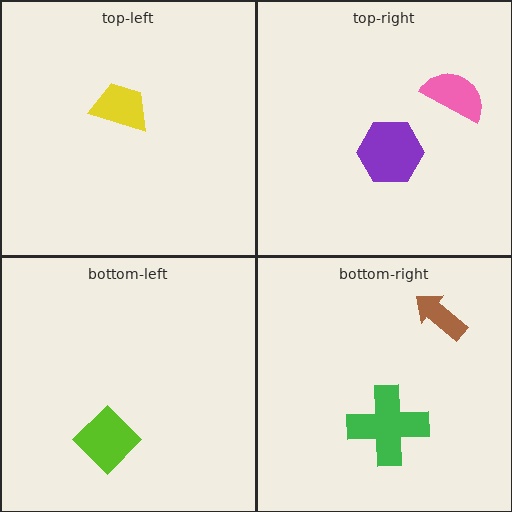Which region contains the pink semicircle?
The top-right region.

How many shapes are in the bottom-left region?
1.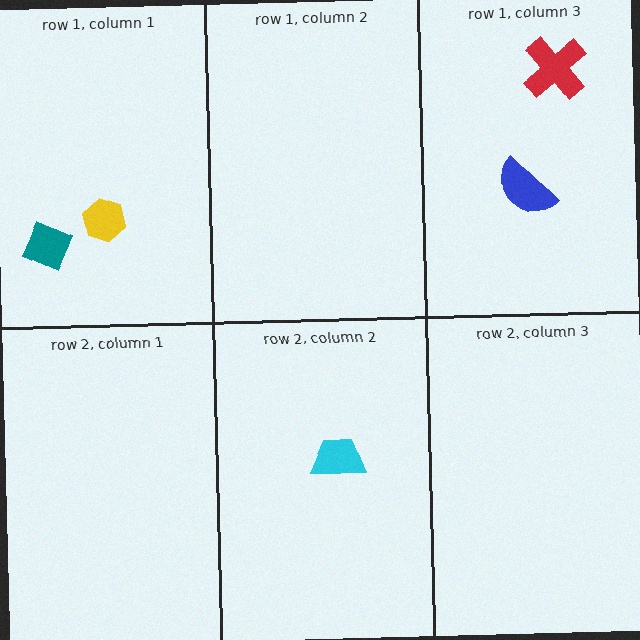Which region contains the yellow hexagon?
The row 1, column 1 region.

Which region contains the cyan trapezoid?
The row 2, column 2 region.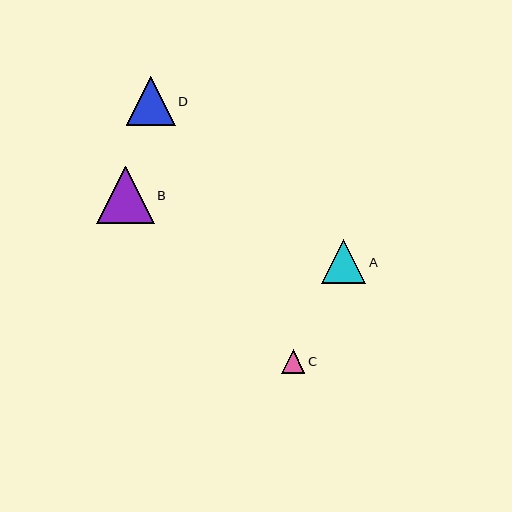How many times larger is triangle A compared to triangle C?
Triangle A is approximately 1.9 times the size of triangle C.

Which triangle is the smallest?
Triangle C is the smallest with a size of approximately 23 pixels.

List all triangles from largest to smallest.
From largest to smallest: B, D, A, C.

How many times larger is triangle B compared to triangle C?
Triangle B is approximately 2.5 times the size of triangle C.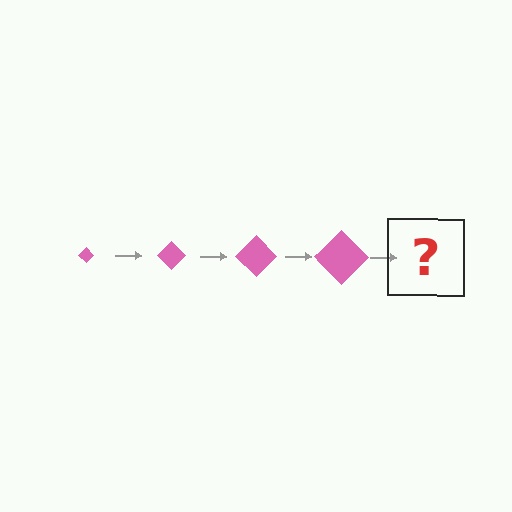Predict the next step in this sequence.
The next step is a pink diamond, larger than the previous one.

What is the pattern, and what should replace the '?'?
The pattern is that the diamond gets progressively larger each step. The '?' should be a pink diamond, larger than the previous one.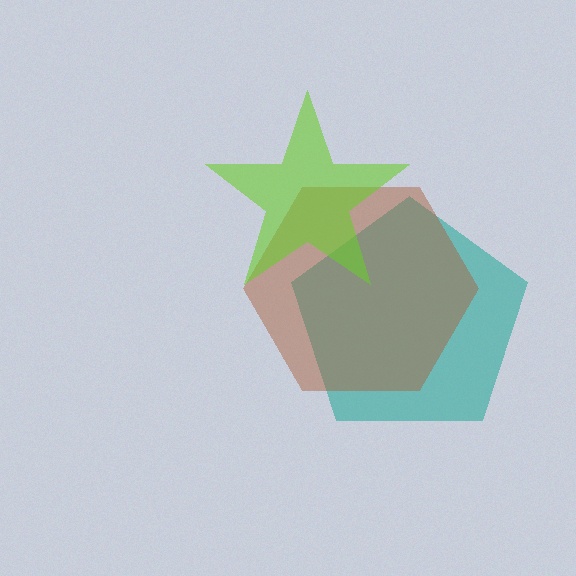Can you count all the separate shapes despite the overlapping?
Yes, there are 3 separate shapes.